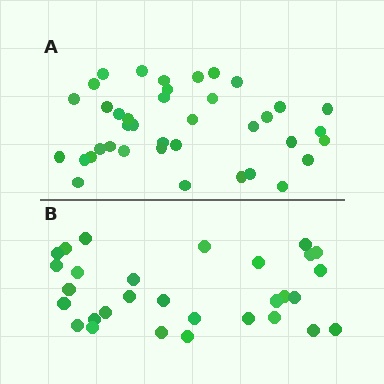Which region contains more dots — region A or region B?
Region A (the top region) has more dots.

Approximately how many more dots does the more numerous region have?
Region A has roughly 8 or so more dots than region B.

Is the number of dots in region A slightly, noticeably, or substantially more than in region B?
Region A has noticeably more, but not dramatically so. The ratio is roughly 1.3 to 1.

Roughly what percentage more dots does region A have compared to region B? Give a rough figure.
About 30% more.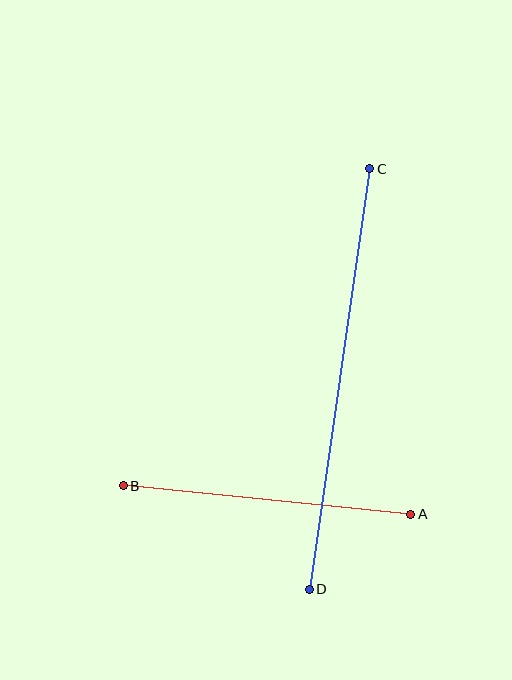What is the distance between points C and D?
The distance is approximately 425 pixels.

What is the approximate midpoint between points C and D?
The midpoint is at approximately (339, 379) pixels.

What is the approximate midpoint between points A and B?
The midpoint is at approximately (267, 500) pixels.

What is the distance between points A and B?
The distance is approximately 289 pixels.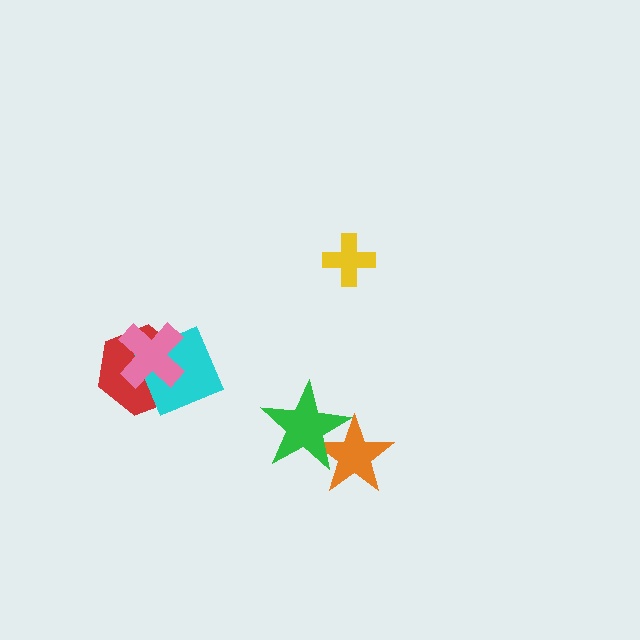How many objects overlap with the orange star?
1 object overlaps with the orange star.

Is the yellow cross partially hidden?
No, no other shape covers it.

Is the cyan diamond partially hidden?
Yes, it is partially covered by another shape.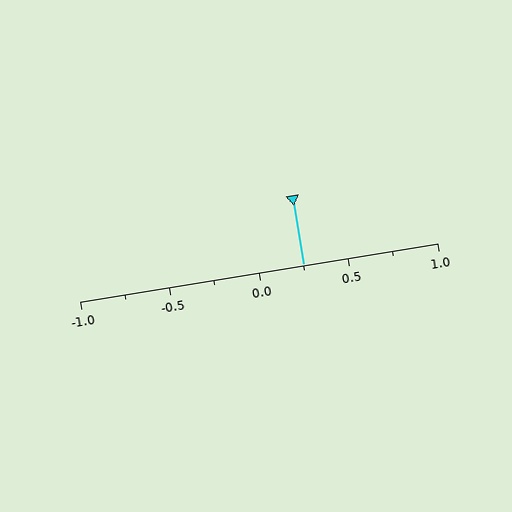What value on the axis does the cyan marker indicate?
The marker indicates approximately 0.25.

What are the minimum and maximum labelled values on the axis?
The axis runs from -1.0 to 1.0.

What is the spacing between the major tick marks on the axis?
The major ticks are spaced 0.5 apart.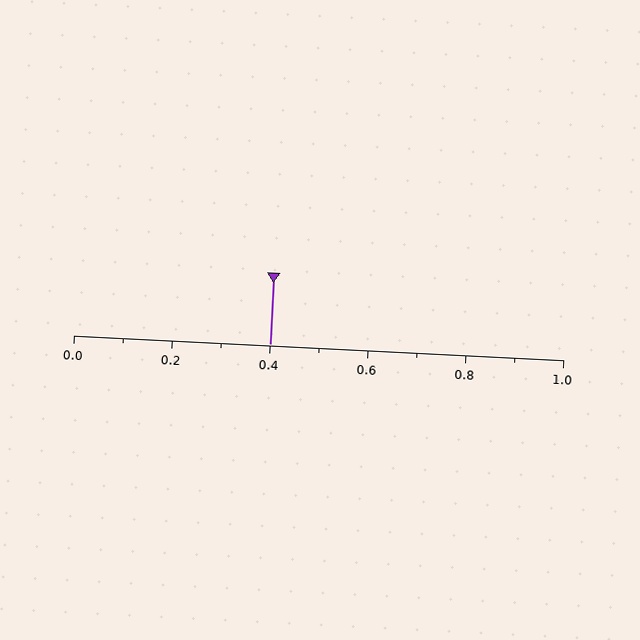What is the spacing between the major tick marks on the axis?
The major ticks are spaced 0.2 apart.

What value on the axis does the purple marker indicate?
The marker indicates approximately 0.4.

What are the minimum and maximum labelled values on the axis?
The axis runs from 0.0 to 1.0.